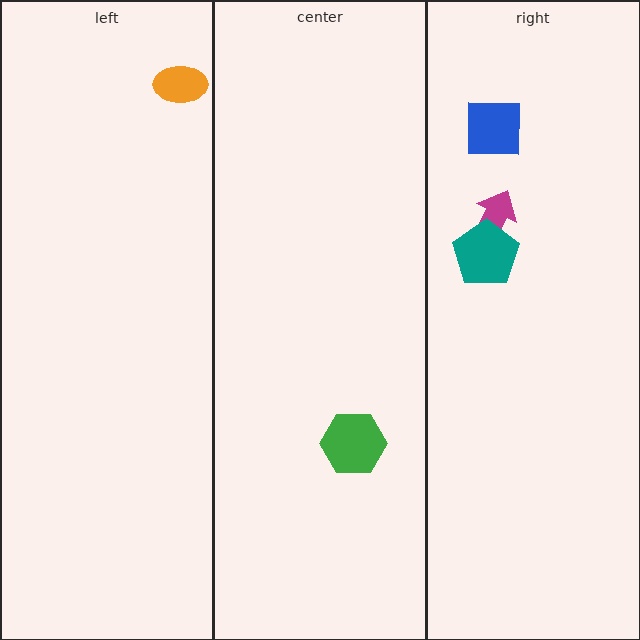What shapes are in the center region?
The green hexagon.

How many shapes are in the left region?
1.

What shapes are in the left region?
The orange ellipse.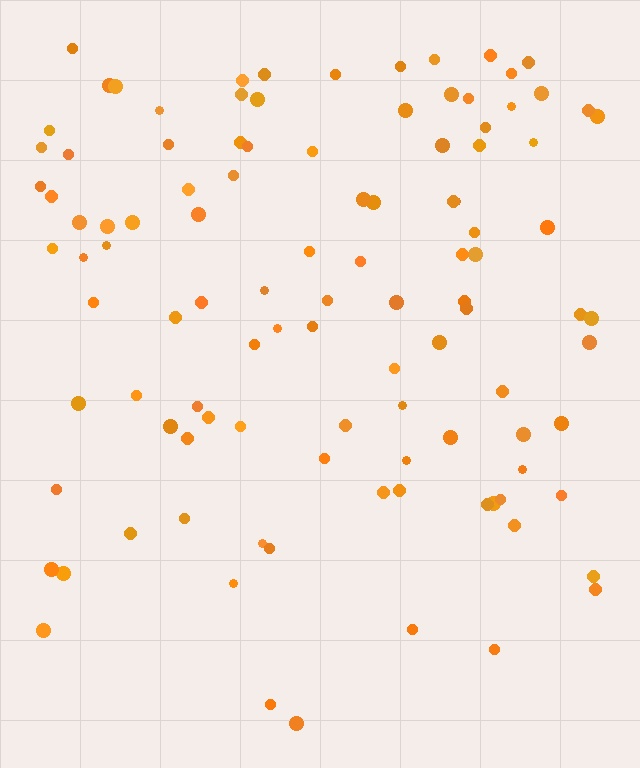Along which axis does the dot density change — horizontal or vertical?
Vertical.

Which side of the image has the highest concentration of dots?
The top.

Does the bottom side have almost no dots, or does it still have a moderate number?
Still a moderate number, just noticeably fewer than the top.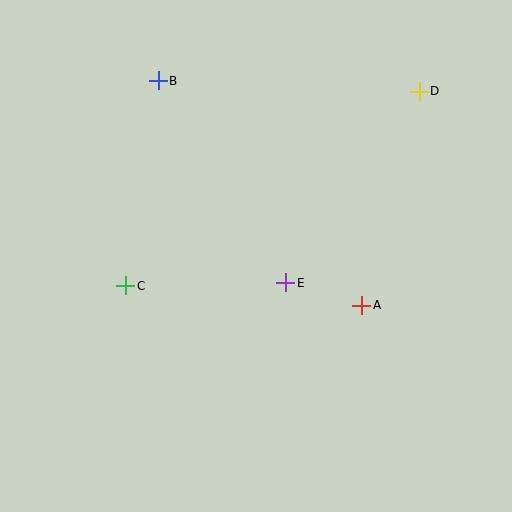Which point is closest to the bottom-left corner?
Point C is closest to the bottom-left corner.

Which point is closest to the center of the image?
Point E at (286, 283) is closest to the center.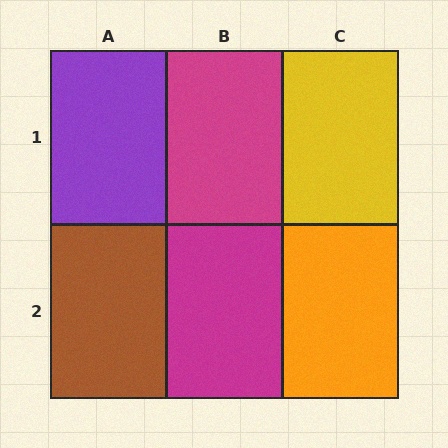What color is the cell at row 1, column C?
Yellow.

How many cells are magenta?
2 cells are magenta.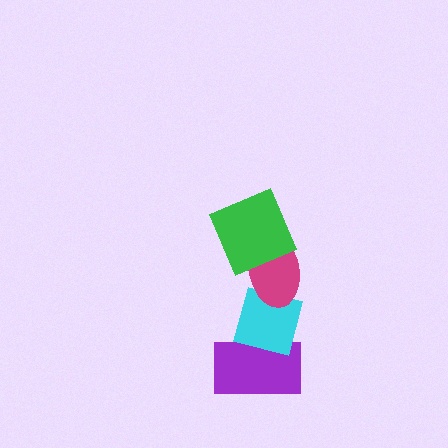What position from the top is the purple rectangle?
The purple rectangle is 4th from the top.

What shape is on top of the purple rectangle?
The cyan square is on top of the purple rectangle.